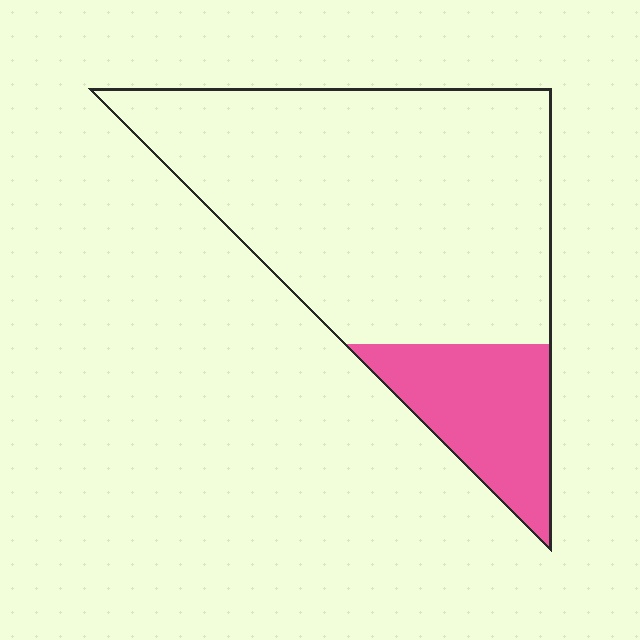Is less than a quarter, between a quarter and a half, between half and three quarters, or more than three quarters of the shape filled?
Less than a quarter.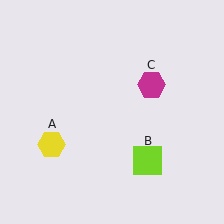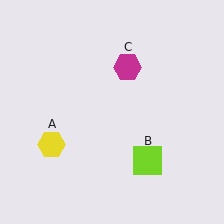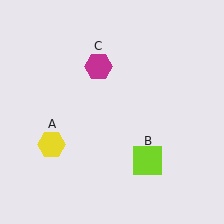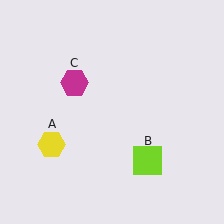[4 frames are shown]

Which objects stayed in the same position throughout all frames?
Yellow hexagon (object A) and lime square (object B) remained stationary.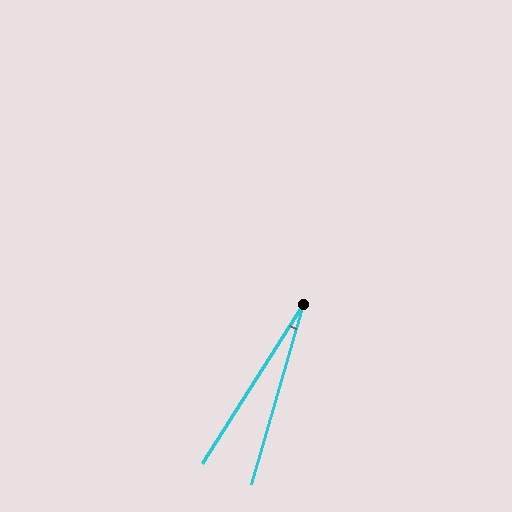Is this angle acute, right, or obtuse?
It is acute.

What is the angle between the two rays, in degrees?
Approximately 16 degrees.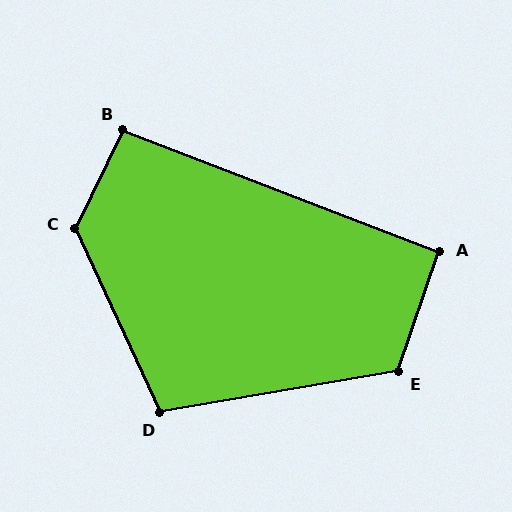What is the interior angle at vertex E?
Approximately 118 degrees (obtuse).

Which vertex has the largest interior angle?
C, at approximately 129 degrees.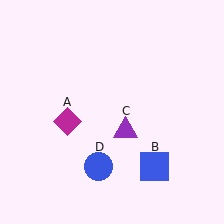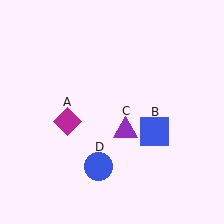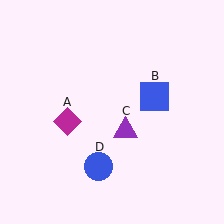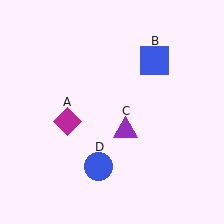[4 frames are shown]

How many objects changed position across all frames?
1 object changed position: blue square (object B).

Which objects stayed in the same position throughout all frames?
Magenta diamond (object A) and purple triangle (object C) and blue circle (object D) remained stationary.